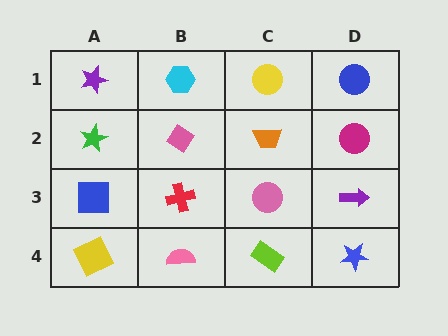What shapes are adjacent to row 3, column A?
A green star (row 2, column A), a yellow square (row 4, column A), a red cross (row 3, column B).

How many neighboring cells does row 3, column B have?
4.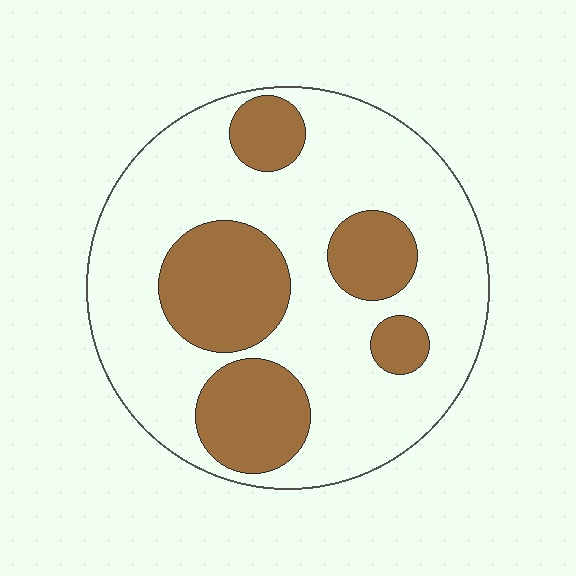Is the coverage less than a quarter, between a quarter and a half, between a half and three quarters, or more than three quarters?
Between a quarter and a half.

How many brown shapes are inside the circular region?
5.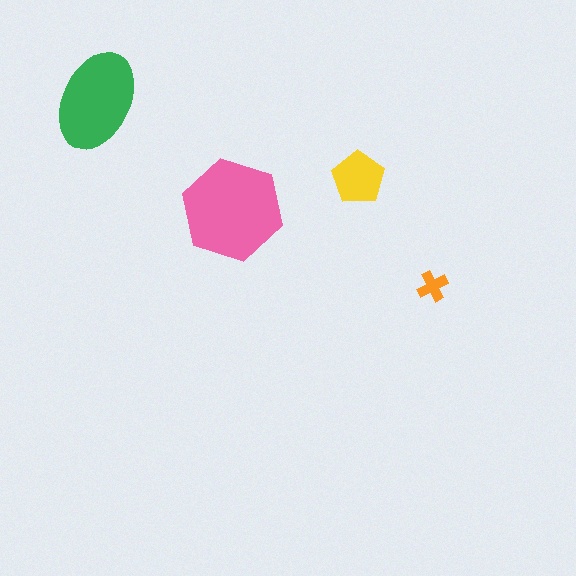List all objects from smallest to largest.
The orange cross, the yellow pentagon, the green ellipse, the pink hexagon.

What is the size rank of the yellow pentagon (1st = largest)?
3rd.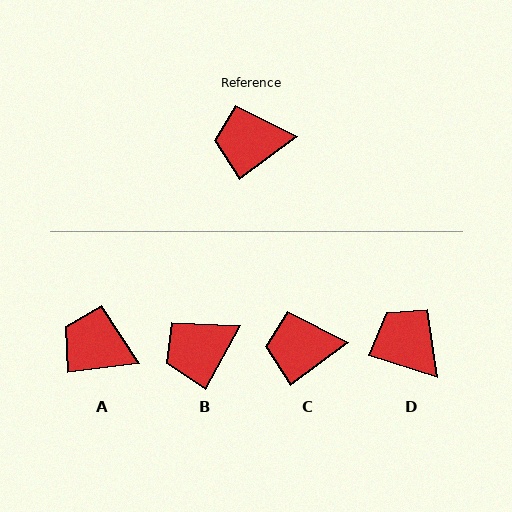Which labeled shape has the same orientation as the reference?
C.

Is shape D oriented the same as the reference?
No, it is off by about 55 degrees.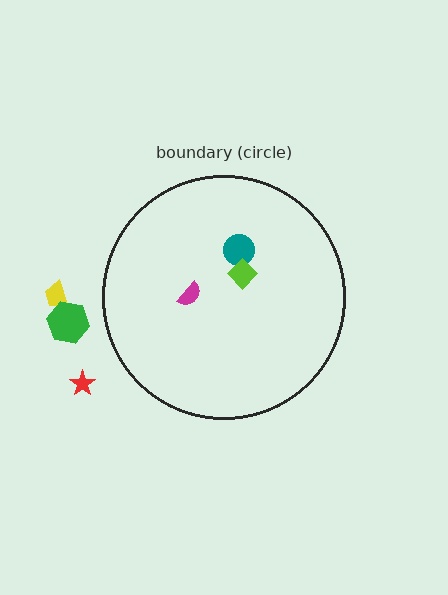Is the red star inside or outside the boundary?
Outside.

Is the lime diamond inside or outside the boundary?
Inside.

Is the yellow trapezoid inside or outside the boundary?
Outside.